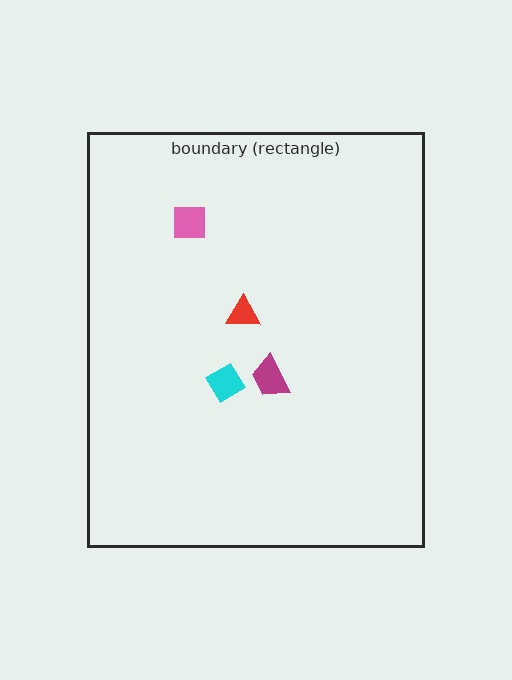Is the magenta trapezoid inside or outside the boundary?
Inside.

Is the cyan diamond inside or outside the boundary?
Inside.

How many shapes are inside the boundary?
4 inside, 0 outside.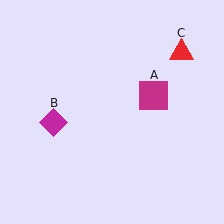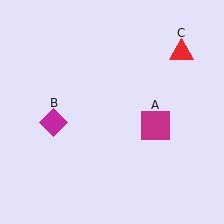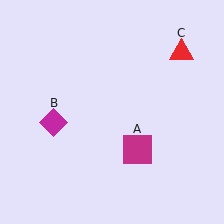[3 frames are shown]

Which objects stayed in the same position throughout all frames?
Magenta diamond (object B) and red triangle (object C) remained stationary.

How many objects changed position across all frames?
1 object changed position: magenta square (object A).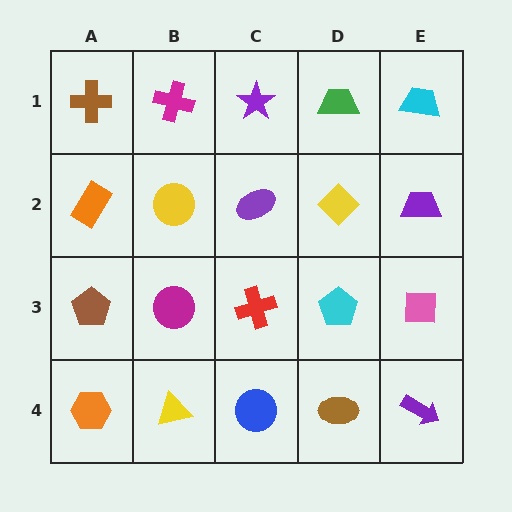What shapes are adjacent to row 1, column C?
A purple ellipse (row 2, column C), a magenta cross (row 1, column B), a green trapezoid (row 1, column D).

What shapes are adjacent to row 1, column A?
An orange rectangle (row 2, column A), a magenta cross (row 1, column B).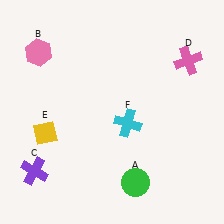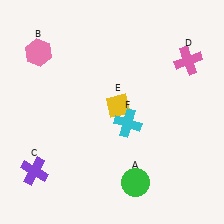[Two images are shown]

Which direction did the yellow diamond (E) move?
The yellow diamond (E) moved right.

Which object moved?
The yellow diamond (E) moved right.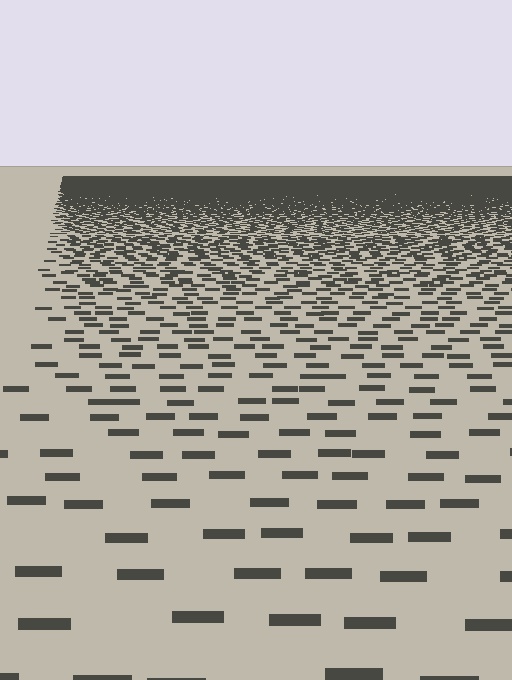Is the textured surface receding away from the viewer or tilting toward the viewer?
The surface is receding away from the viewer. Texture elements get smaller and denser toward the top.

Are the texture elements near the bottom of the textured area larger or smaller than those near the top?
Larger. Near the bottom, elements are closer to the viewer and appear at a bigger on-screen size.